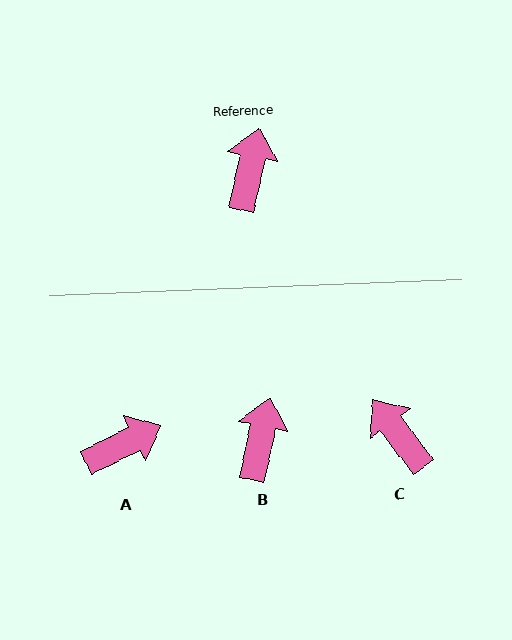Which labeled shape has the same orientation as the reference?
B.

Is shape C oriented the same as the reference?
No, it is off by about 49 degrees.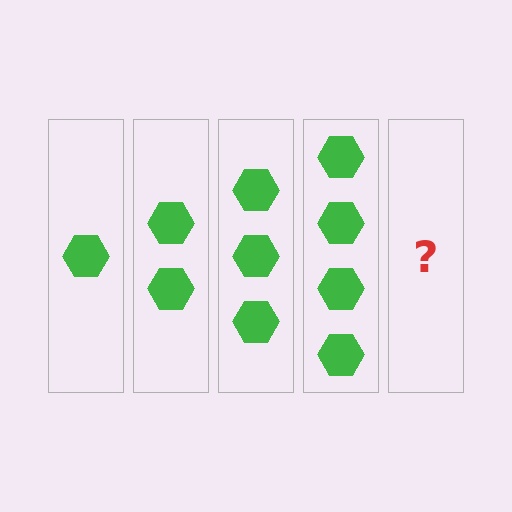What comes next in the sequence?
The next element should be 5 hexagons.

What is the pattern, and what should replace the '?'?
The pattern is that each step adds one more hexagon. The '?' should be 5 hexagons.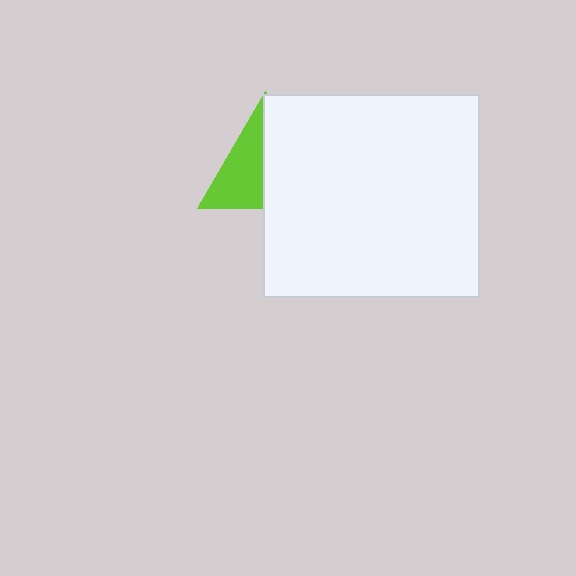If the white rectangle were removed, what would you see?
You would see the complete lime triangle.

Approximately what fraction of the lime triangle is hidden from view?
Roughly 53% of the lime triangle is hidden behind the white rectangle.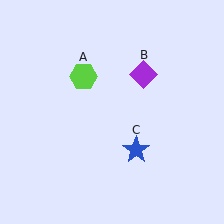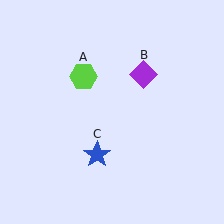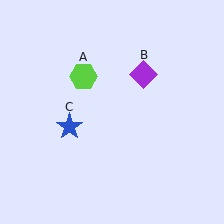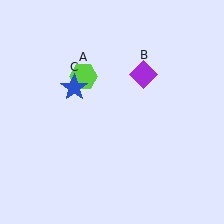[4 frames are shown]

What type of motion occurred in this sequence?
The blue star (object C) rotated clockwise around the center of the scene.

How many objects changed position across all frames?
1 object changed position: blue star (object C).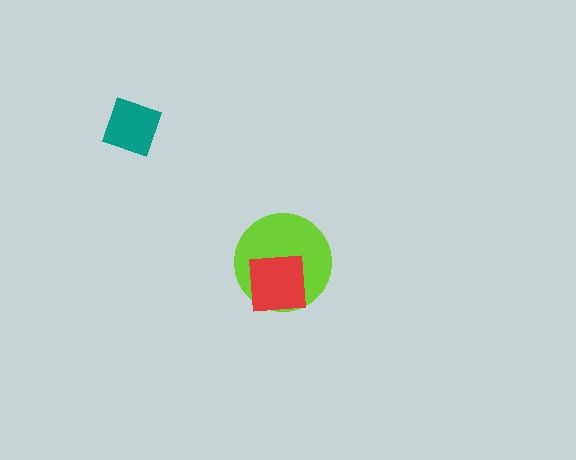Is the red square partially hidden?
No, no other shape covers it.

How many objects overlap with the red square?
1 object overlaps with the red square.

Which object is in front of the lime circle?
The red square is in front of the lime circle.